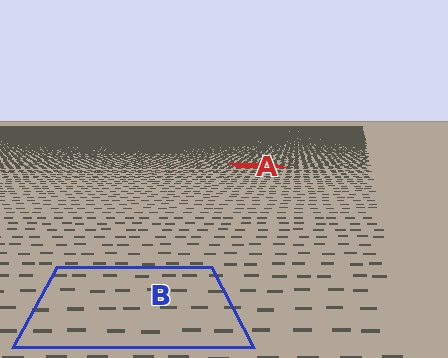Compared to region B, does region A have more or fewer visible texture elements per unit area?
Region A has more texture elements per unit area — they are packed more densely because it is farther away.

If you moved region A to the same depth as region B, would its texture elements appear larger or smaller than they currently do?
They would appear larger. At a closer depth, the same texture elements are projected at a bigger on-screen size.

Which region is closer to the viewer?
Region B is closer. The texture elements there are larger and more spread out.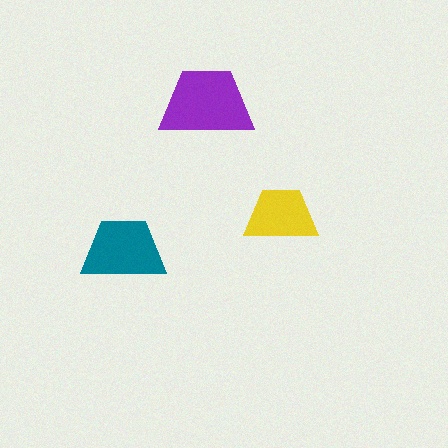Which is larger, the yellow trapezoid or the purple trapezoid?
The purple one.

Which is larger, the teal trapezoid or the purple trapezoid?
The purple one.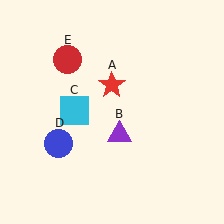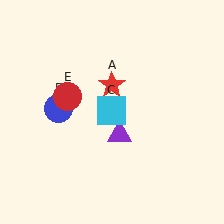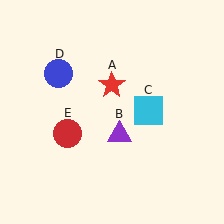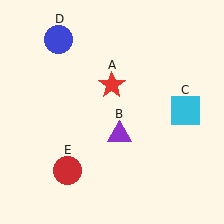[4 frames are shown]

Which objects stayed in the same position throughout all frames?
Red star (object A) and purple triangle (object B) remained stationary.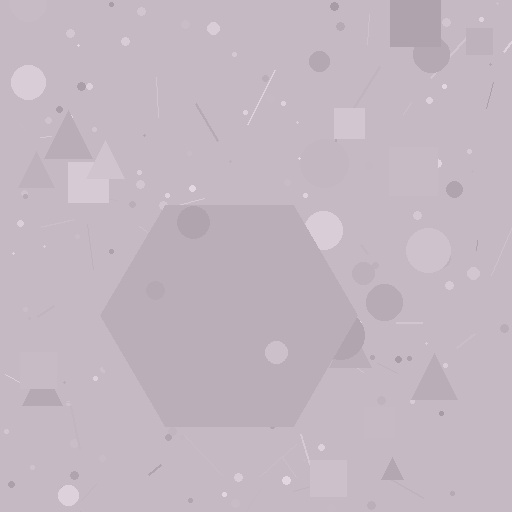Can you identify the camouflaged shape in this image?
The camouflaged shape is a hexagon.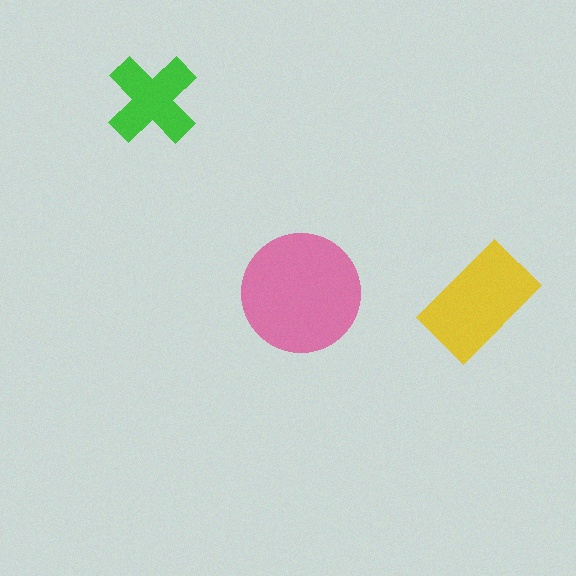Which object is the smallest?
The green cross.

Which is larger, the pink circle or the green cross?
The pink circle.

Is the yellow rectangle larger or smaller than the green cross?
Larger.